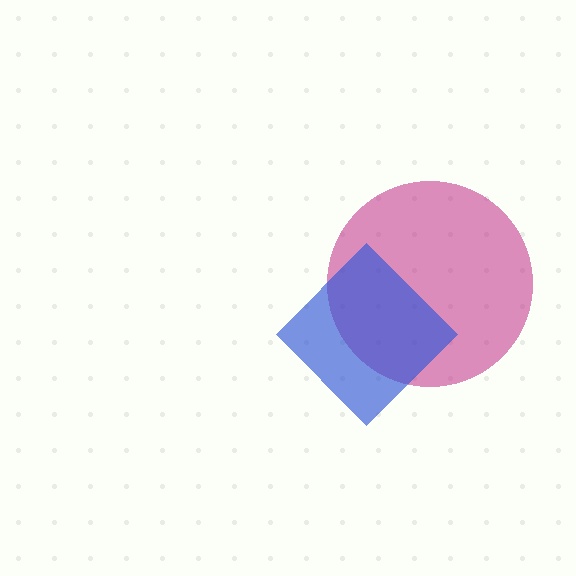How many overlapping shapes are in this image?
There are 2 overlapping shapes in the image.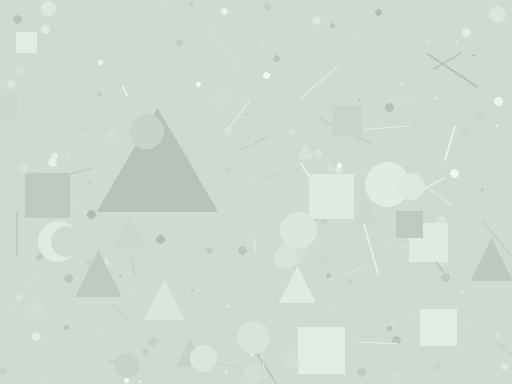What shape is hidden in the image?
A triangle is hidden in the image.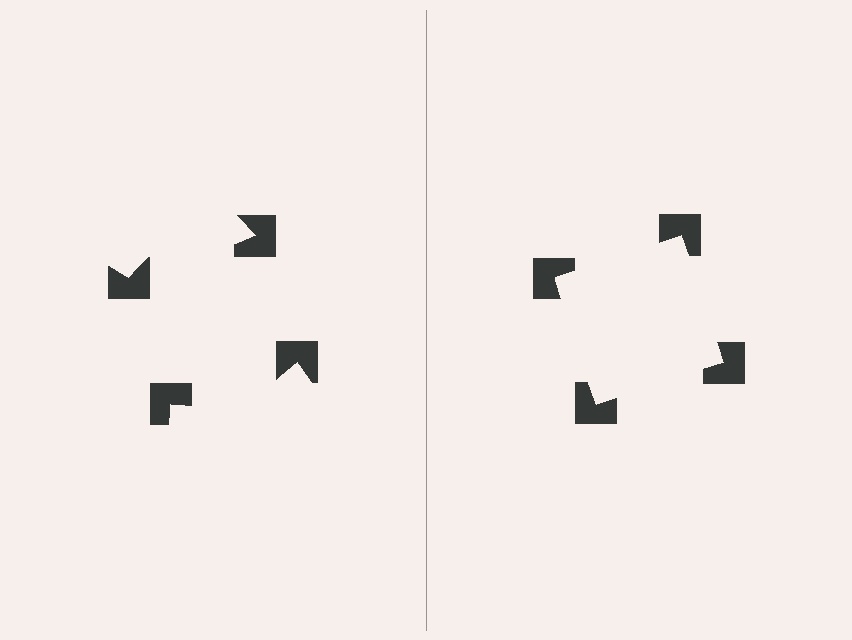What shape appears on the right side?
An illusory square.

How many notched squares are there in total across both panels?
8 — 4 on each side.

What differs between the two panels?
The notched squares are positioned identically on both sides; only the wedge orientations differ. On the right they align to a square; on the left they are misaligned.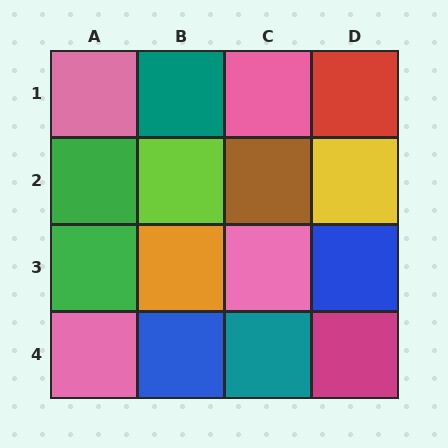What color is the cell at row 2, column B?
Lime.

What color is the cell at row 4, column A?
Pink.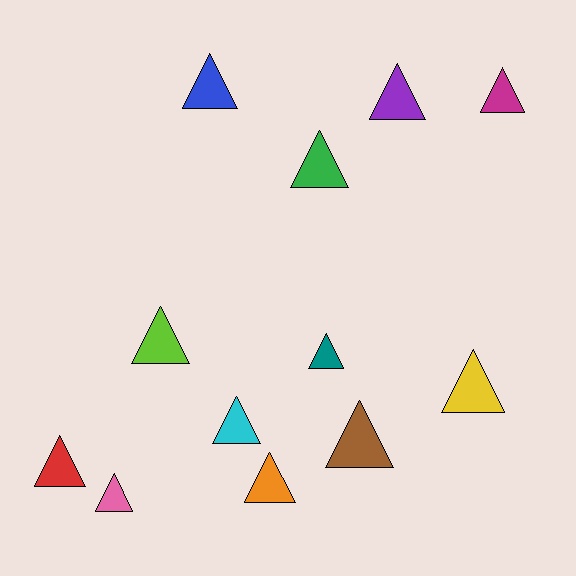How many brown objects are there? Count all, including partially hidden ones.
There is 1 brown object.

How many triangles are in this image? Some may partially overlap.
There are 12 triangles.